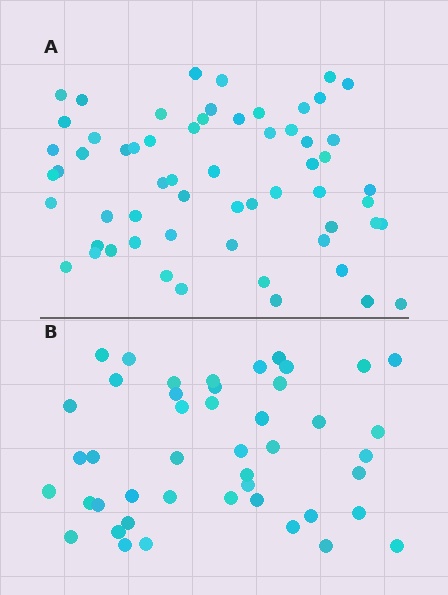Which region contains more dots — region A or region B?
Region A (the top region) has more dots.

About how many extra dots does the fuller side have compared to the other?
Region A has approximately 15 more dots than region B.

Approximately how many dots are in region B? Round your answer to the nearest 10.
About 40 dots. (The exact count is 45, which rounds to 40.)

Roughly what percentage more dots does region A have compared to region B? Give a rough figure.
About 35% more.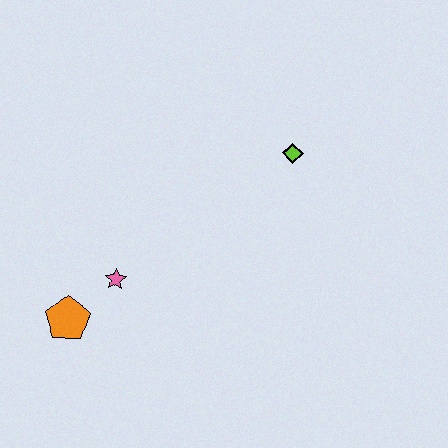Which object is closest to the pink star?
The orange pentagon is closest to the pink star.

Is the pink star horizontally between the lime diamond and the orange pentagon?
Yes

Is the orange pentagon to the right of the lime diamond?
No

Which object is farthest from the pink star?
The lime diamond is farthest from the pink star.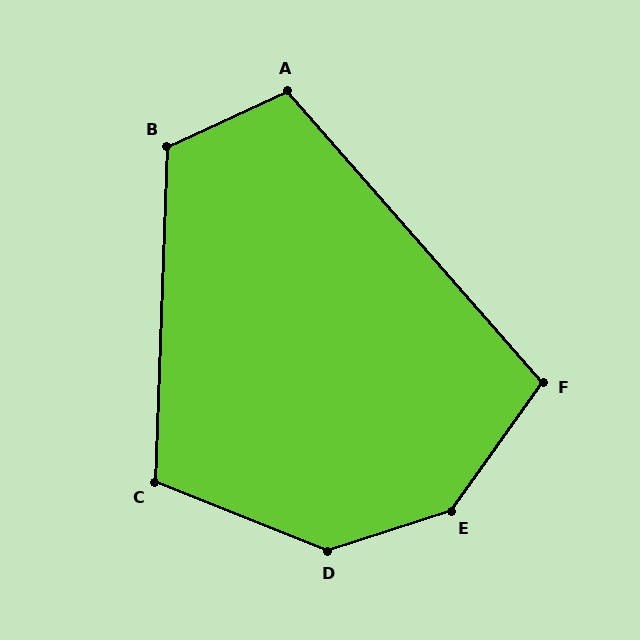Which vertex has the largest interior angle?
E, at approximately 144 degrees.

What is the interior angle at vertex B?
Approximately 117 degrees (obtuse).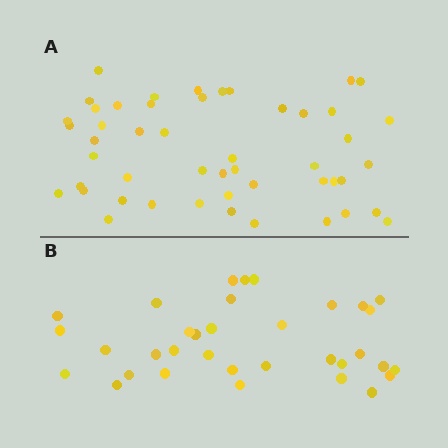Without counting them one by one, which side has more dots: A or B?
Region A (the top region) has more dots.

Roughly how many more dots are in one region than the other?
Region A has approximately 15 more dots than region B.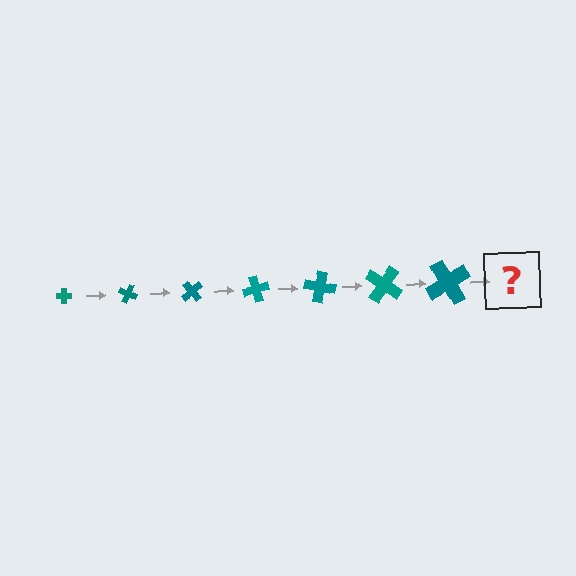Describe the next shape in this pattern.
It should be a cross, larger than the previous one and rotated 175 degrees from the start.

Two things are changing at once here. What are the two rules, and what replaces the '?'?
The two rules are that the cross grows larger each step and it rotates 25 degrees each step. The '?' should be a cross, larger than the previous one and rotated 175 degrees from the start.